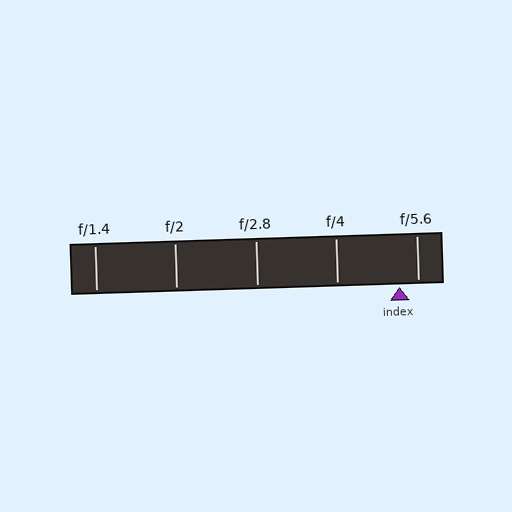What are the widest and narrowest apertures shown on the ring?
The widest aperture shown is f/1.4 and the narrowest is f/5.6.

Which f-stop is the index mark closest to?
The index mark is closest to f/5.6.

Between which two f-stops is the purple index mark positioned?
The index mark is between f/4 and f/5.6.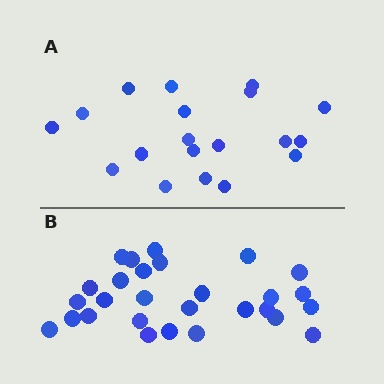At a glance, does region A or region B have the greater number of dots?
Region B (the bottom region) has more dots.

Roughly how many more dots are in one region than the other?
Region B has roughly 8 or so more dots than region A.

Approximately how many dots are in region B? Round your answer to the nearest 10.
About 30 dots. (The exact count is 28, which rounds to 30.)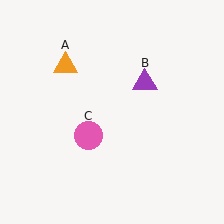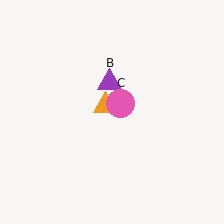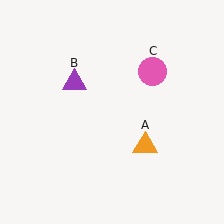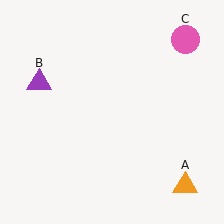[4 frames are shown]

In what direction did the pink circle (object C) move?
The pink circle (object C) moved up and to the right.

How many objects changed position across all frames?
3 objects changed position: orange triangle (object A), purple triangle (object B), pink circle (object C).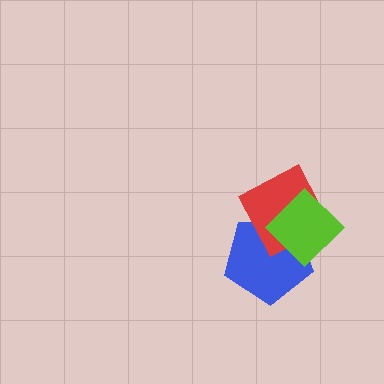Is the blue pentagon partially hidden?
Yes, it is partially covered by another shape.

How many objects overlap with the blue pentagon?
2 objects overlap with the blue pentagon.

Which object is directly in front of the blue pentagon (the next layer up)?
The red diamond is directly in front of the blue pentagon.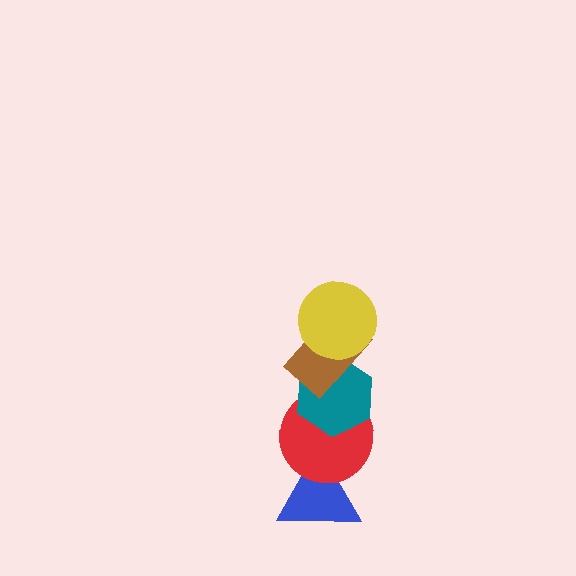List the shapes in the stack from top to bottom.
From top to bottom: the yellow circle, the brown rectangle, the teal hexagon, the red circle, the blue triangle.